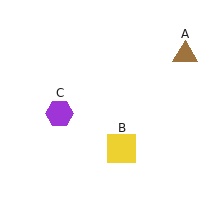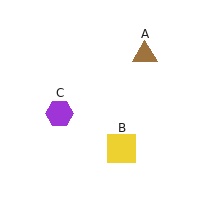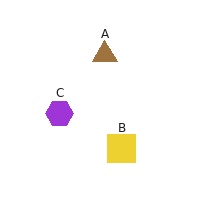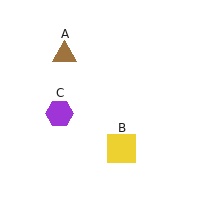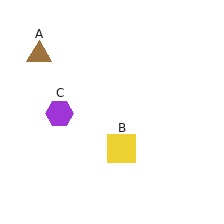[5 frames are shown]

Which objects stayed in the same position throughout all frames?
Yellow square (object B) and purple hexagon (object C) remained stationary.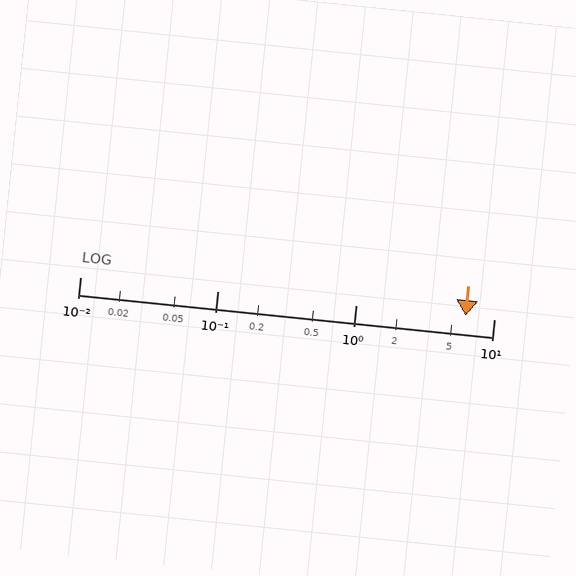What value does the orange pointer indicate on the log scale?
The pointer indicates approximately 6.2.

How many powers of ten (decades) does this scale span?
The scale spans 3 decades, from 0.01 to 10.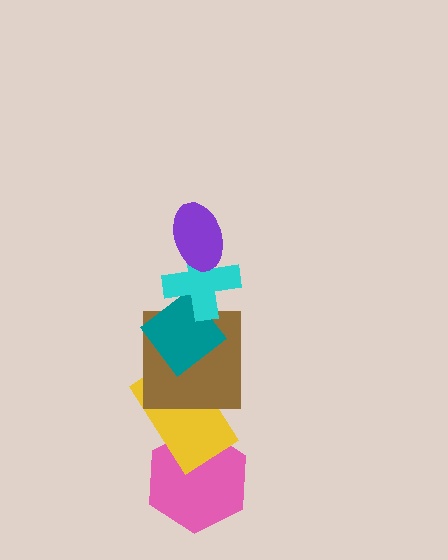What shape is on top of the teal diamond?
The cyan cross is on top of the teal diamond.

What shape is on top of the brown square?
The teal diamond is on top of the brown square.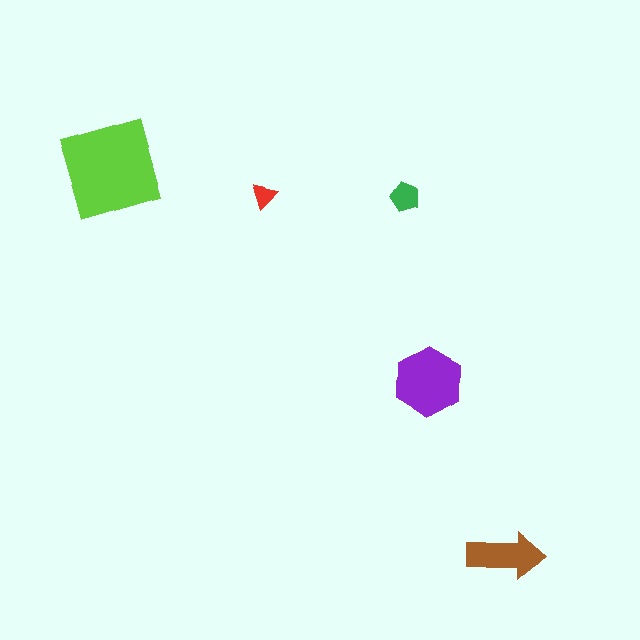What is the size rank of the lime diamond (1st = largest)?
1st.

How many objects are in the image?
There are 5 objects in the image.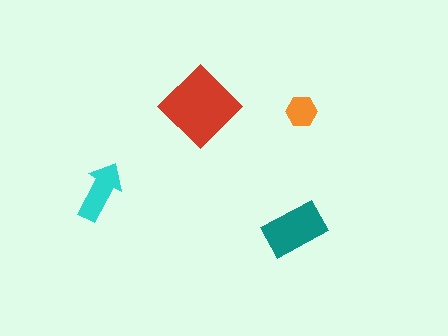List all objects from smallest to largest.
The orange hexagon, the cyan arrow, the teal rectangle, the red diamond.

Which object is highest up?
The red diamond is topmost.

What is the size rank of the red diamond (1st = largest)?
1st.